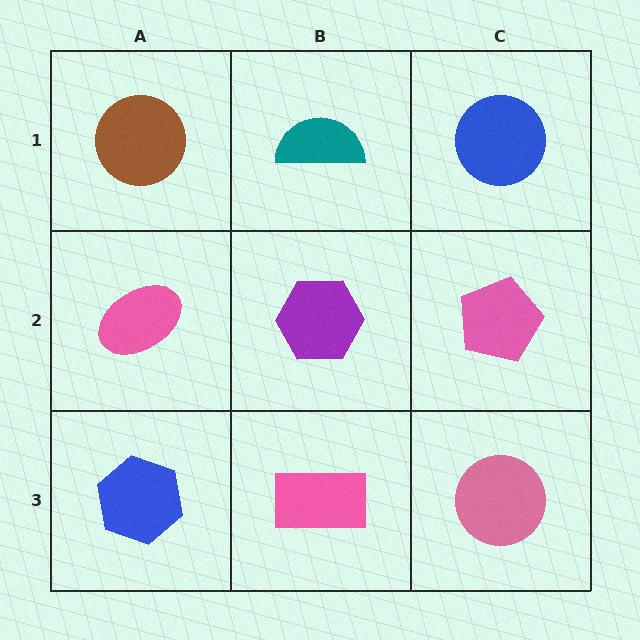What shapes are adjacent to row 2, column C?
A blue circle (row 1, column C), a pink circle (row 3, column C), a purple hexagon (row 2, column B).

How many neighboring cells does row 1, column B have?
3.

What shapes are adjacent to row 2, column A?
A brown circle (row 1, column A), a blue hexagon (row 3, column A), a purple hexagon (row 2, column B).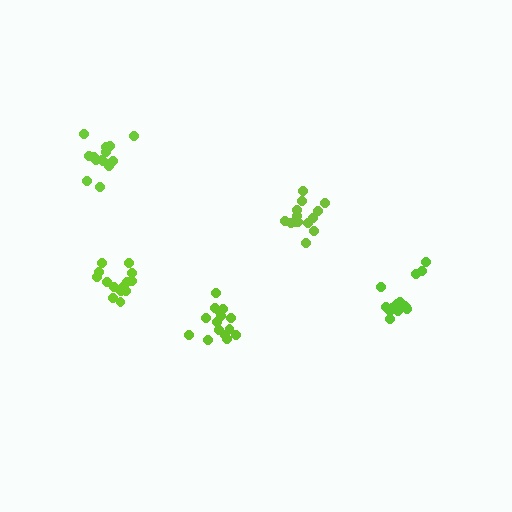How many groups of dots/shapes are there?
There are 5 groups.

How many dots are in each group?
Group 1: 14 dots, Group 2: 15 dots, Group 3: 14 dots, Group 4: 14 dots, Group 5: 15 dots (72 total).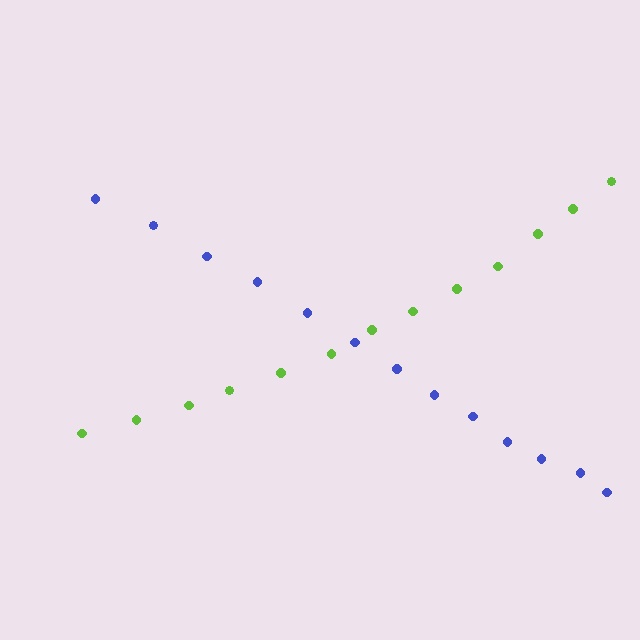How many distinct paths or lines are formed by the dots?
There are 2 distinct paths.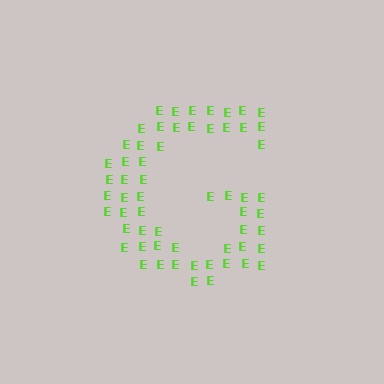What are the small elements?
The small elements are letter E's.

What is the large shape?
The large shape is the letter G.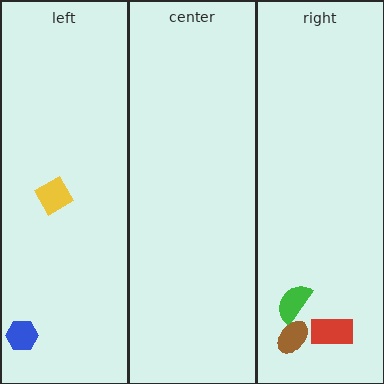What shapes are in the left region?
The yellow diamond, the blue hexagon.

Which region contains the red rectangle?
The right region.